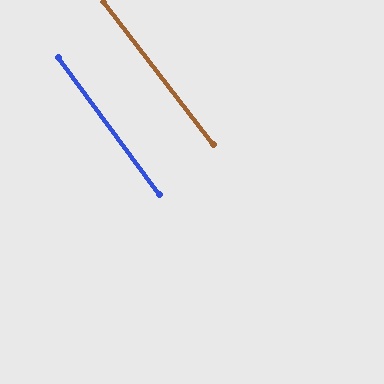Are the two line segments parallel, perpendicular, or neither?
Parallel — their directions differ by only 1.2°.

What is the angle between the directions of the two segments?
Approximately 1 degree.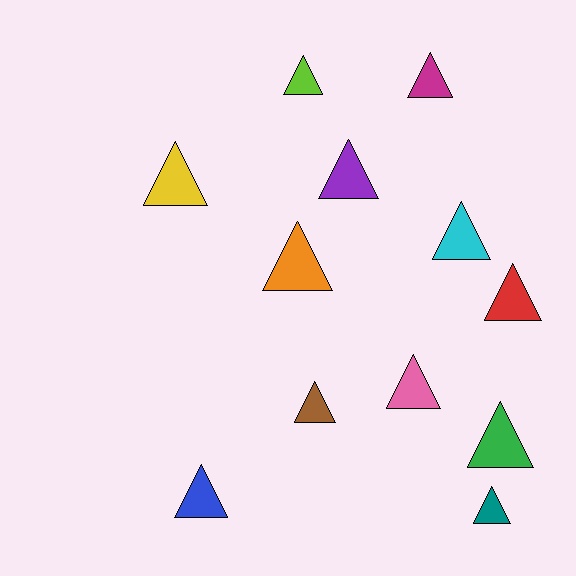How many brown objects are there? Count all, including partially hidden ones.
There is 1 brown object.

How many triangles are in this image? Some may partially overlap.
There are 12 triangles.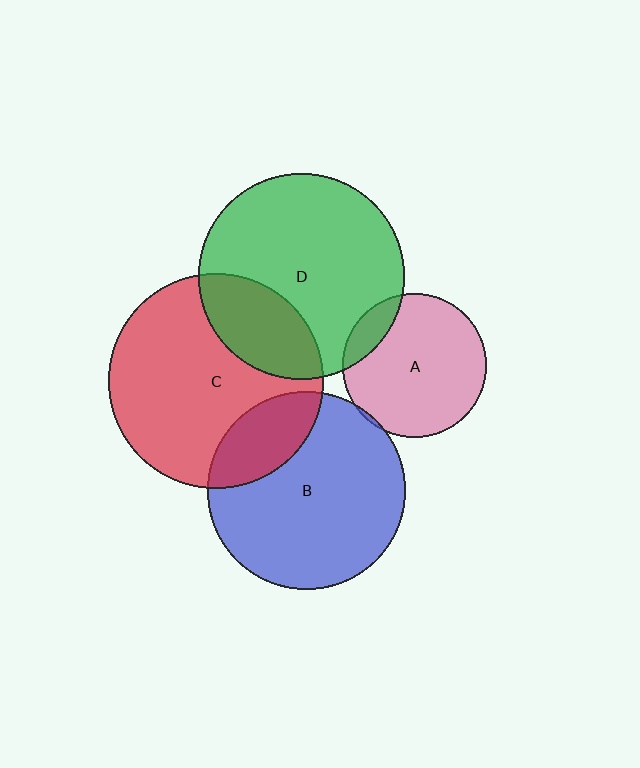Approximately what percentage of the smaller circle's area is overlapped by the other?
Approximately 5%.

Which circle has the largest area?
Circle C (red).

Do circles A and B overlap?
Yes.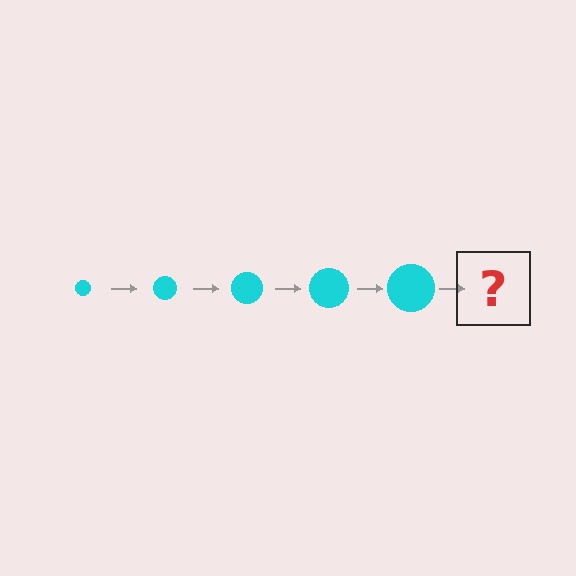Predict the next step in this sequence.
The next step is a cyan circle, larger than the previous one.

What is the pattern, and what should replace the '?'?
The pattern is that the circle gets progressively larger each step. The '?' should be a cyan circle, larger than the previous one.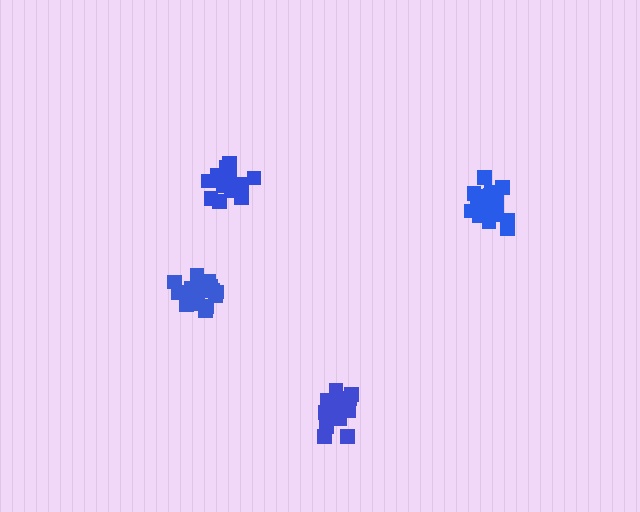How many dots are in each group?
Group 1: 16 dots, Group 2: 21 dots, Group 3: 19 dots, Group 4: 15 dots (71 total).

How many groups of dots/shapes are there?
There are 4 groups.